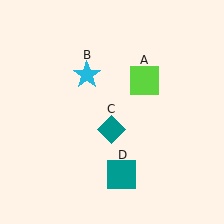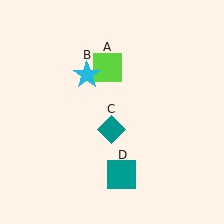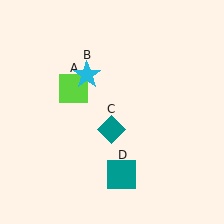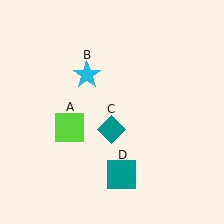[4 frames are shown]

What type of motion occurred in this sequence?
The lime square (object A) rotated counterclockwise around the center of the scene.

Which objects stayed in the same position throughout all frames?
Cyan star (object B) and teal diamond (object C) and teal square (object D) remained stationary.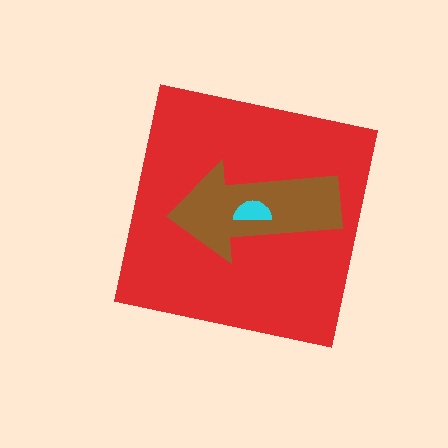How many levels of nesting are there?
3.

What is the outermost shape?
The red square.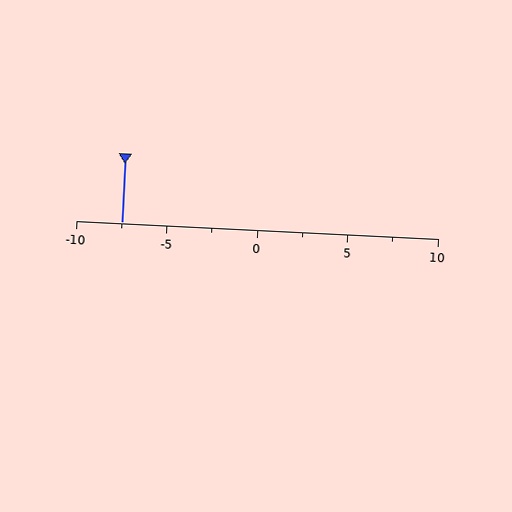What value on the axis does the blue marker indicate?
The marker indicates approximately -7.5.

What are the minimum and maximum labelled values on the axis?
The axis runs from -10 to 10.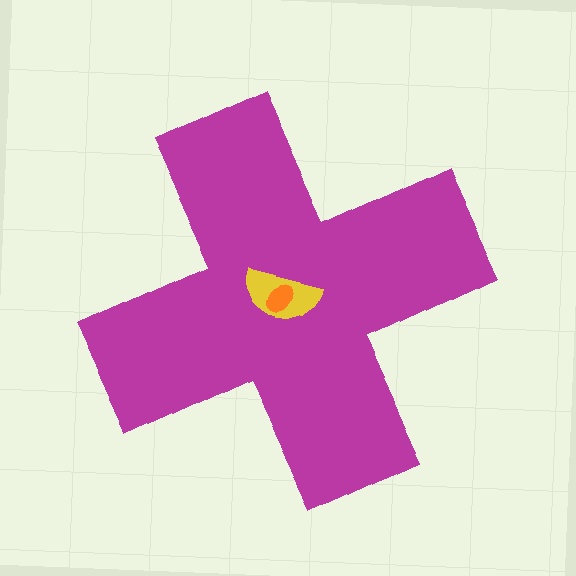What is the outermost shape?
The magenta cross.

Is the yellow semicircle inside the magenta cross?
Yes.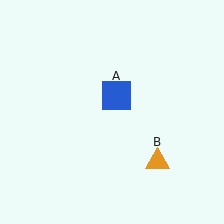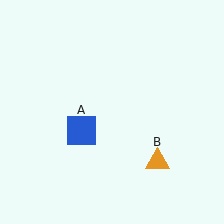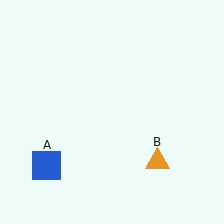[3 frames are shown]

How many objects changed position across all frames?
1 object changed position: blue square (object A).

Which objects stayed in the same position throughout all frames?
Orange triangle (object B) remained stationary.